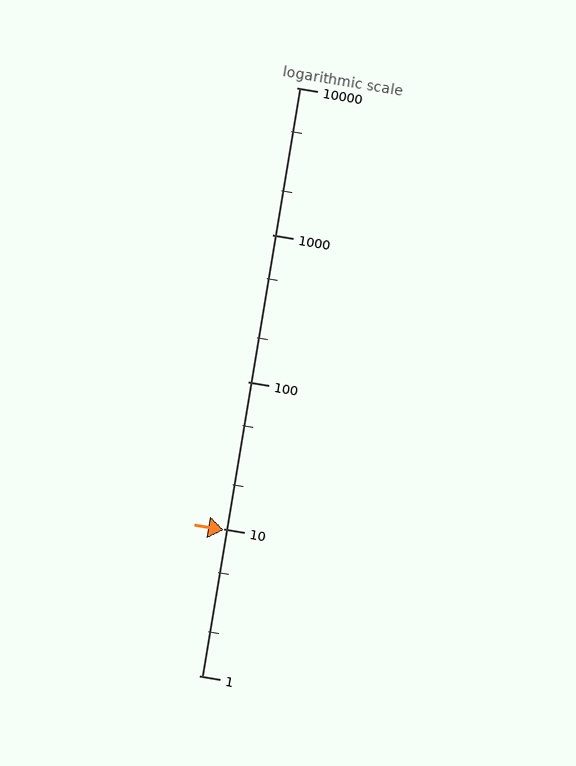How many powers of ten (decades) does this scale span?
The scale spans 4 decades, from 1 to 10000.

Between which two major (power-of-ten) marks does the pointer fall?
The pointer is between 1 and 10.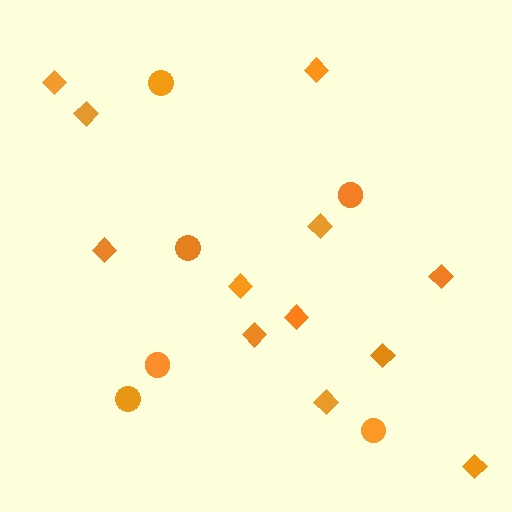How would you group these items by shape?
There are 2 groups: one group of circles (6) and one group of diamonds (12).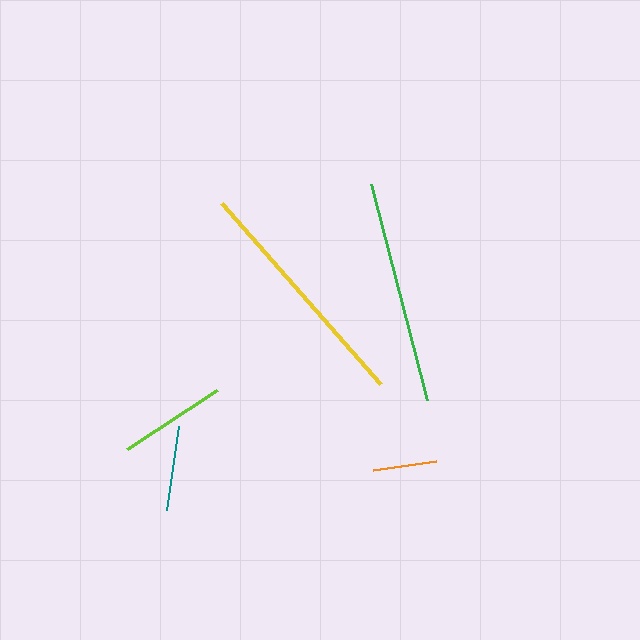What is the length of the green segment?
The green segment is approximately 223 pixels long.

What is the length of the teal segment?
The teal segment is approximately 85 pixels long.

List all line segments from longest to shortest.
From longest to shortest: yellow, green, lime, teal, orange.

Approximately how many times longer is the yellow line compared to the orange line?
The yellow line is approximately 3.8 times the length of the orange line.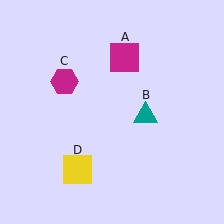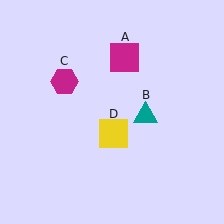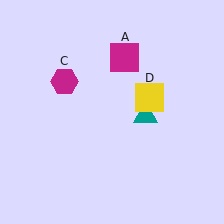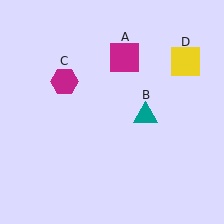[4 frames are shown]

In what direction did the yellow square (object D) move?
The yellow square (object D) moved up and to the right.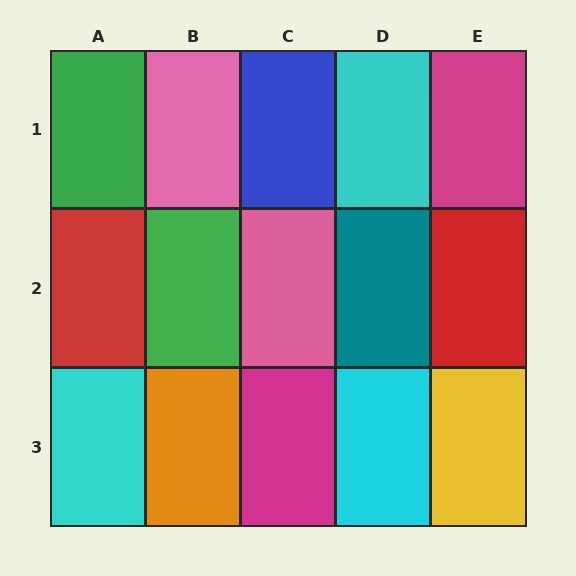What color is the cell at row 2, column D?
Teal.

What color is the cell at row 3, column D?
Cyan.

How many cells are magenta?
2 cells are magenta.